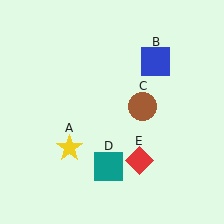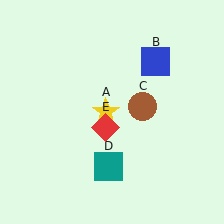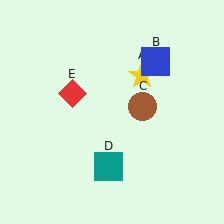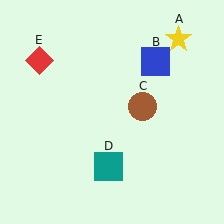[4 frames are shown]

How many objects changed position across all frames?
2 objects changed position: yellow star (object A), red diamond (object E).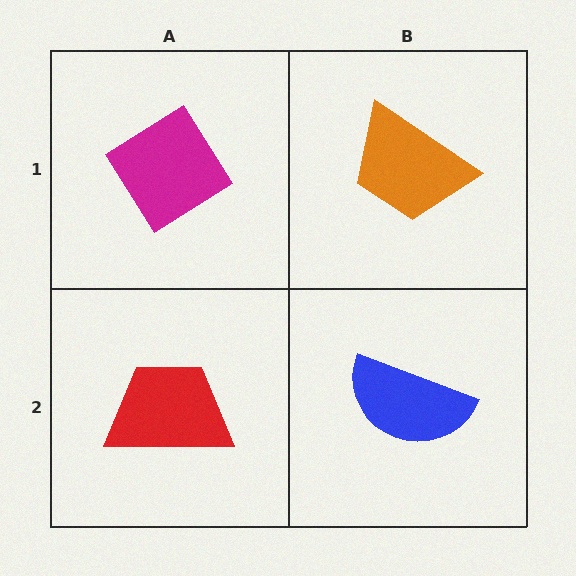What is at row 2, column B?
A blue semicircle.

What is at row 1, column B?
An orange trapezoid.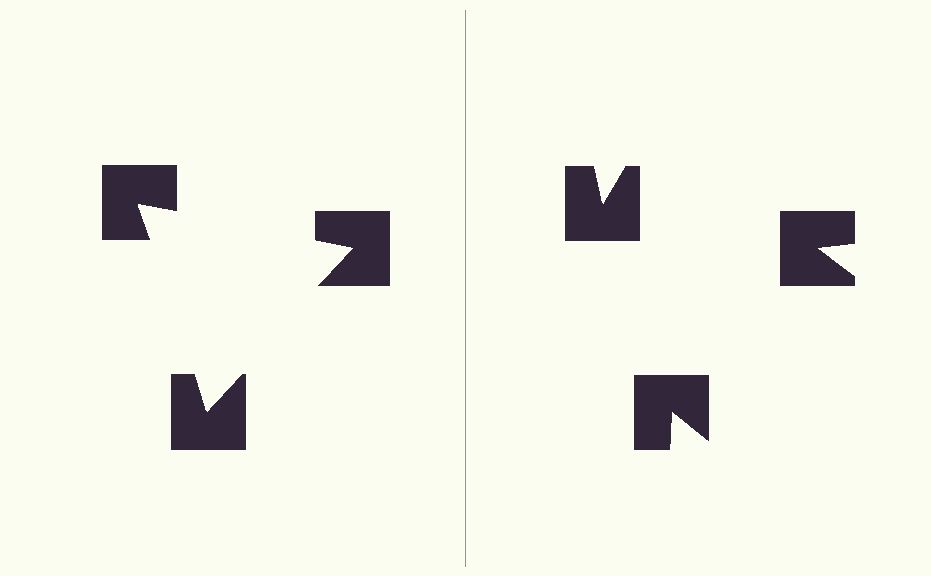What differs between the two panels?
The notched squares are positioned identically on both sides; only the wedge orientations differ. On the left they align to a triangle; on the right they are misaligned.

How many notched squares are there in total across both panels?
6 — 3 on each side.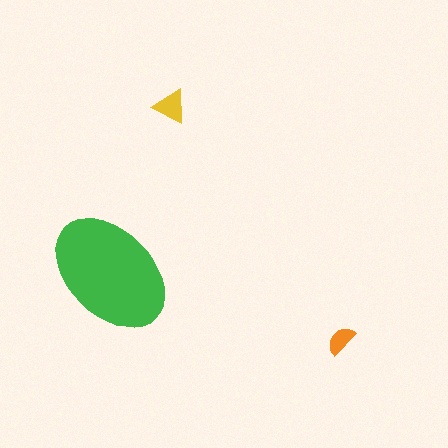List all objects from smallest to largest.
The orange semicircle, the yellow triangle, the green ellipse.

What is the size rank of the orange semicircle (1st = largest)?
3rd.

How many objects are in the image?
There are 3 objects in the image.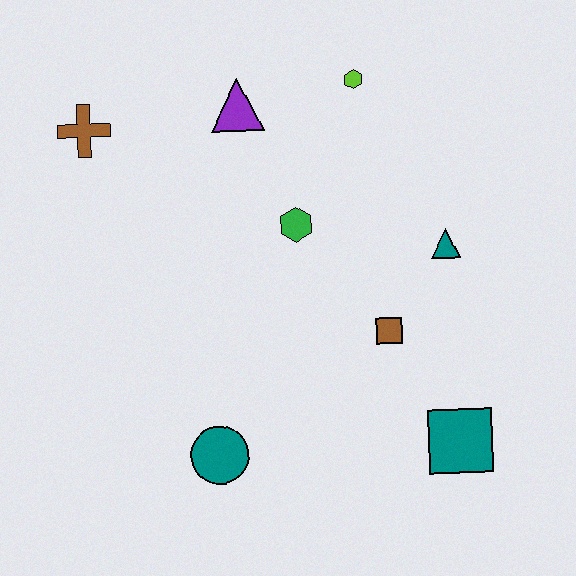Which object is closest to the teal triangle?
The brown square is closest to the teal triangle.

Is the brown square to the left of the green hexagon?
No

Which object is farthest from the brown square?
The brown cross is farthest from the brown square.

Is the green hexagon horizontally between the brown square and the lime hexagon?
No